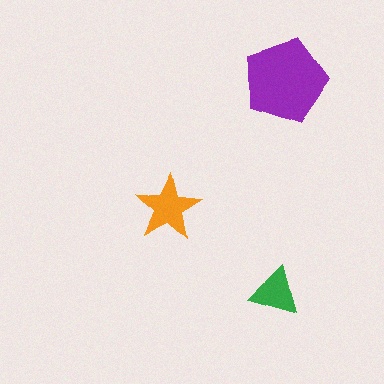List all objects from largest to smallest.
The purple pentagon, the orange star, the green triangle.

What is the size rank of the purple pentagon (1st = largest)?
1st.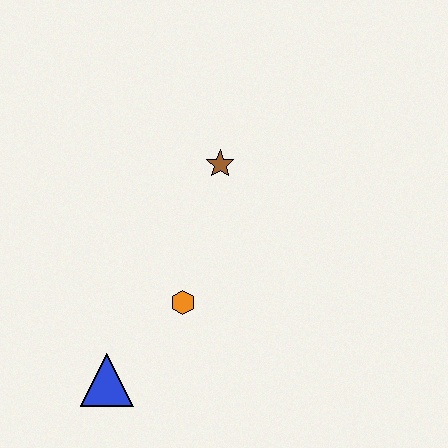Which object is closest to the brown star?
The orange hexagon is closest to the brown star.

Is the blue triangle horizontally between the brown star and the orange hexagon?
No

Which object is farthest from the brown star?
The blue triangle is farthest from the brown star.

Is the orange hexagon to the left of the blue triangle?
No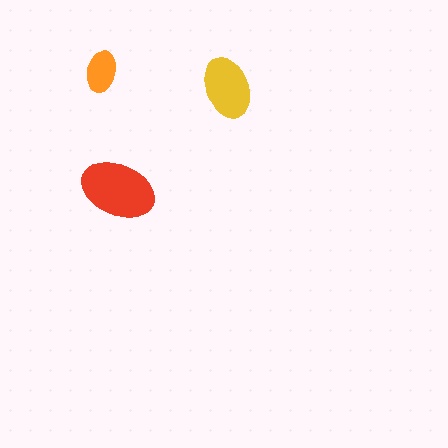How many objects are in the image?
There are 3 objects in the image.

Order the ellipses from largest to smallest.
the red one, the yellow one, the orange one.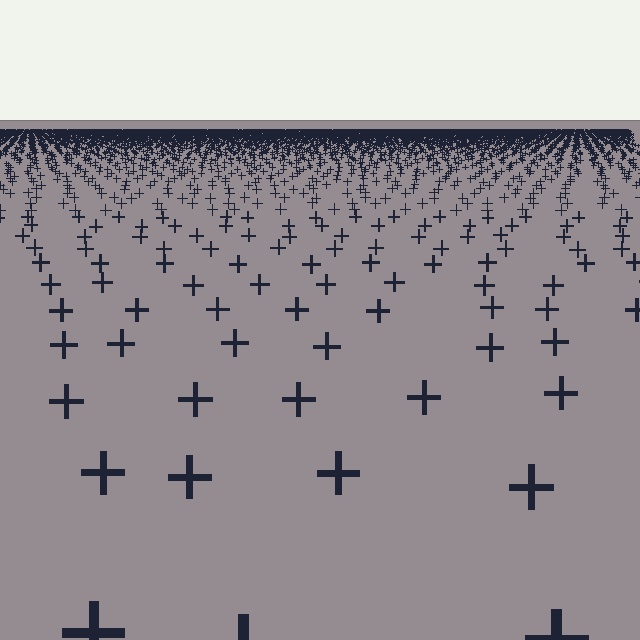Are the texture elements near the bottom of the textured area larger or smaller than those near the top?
Larger. Near the bottom, elements are closer to the viewer and appear at a bigger on-screen size.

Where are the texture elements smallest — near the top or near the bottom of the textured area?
Near the top.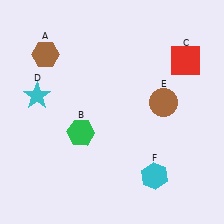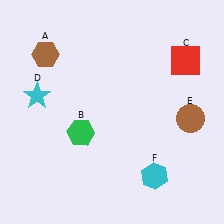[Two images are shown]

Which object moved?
The brown circle (E) moved right.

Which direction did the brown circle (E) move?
The brown circle (E) moved right.